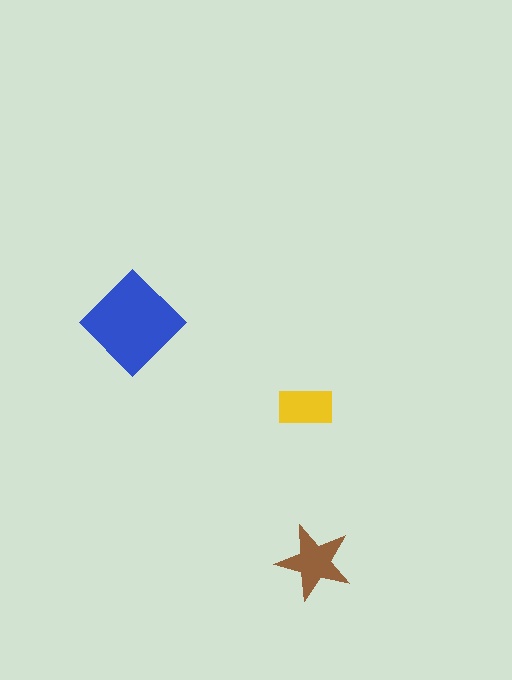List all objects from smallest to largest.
The yellow rectangle, the brown star, the blue diamond.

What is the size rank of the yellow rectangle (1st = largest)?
3rd.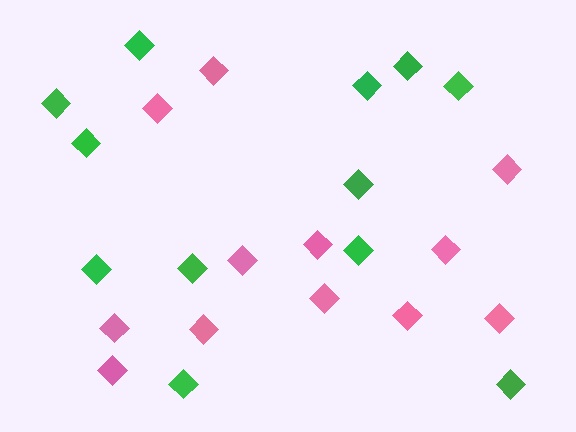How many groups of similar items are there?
There are 2 groups: one group of pink diamonds (12) and one group of green diamonds (12).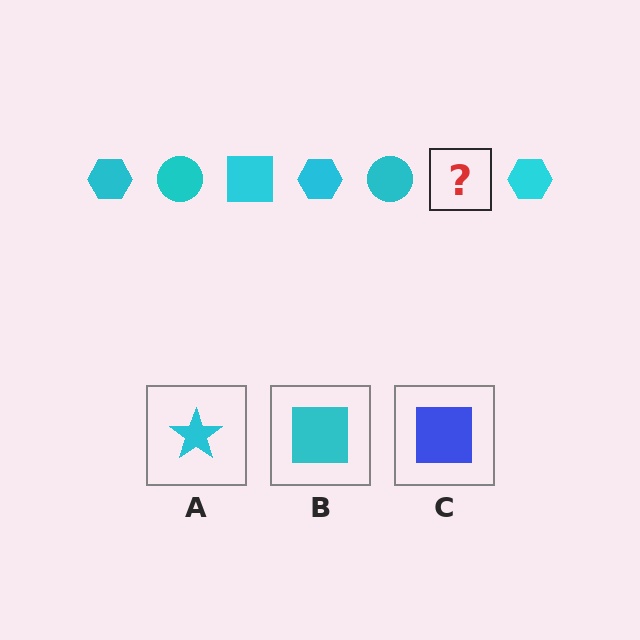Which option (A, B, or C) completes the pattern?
B.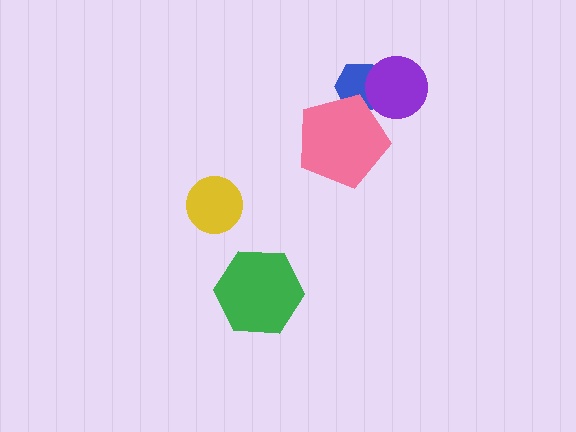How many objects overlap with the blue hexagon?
2 objects overlap with the blue hexagon.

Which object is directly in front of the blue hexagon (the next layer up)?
The pink pentagon is directly in front of the blue hexagon.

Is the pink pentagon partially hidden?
No, no other shape covers it.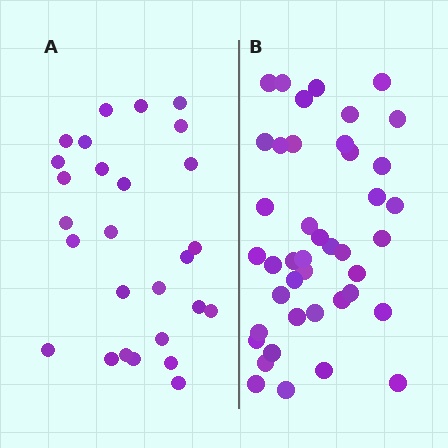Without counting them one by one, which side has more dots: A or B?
Region B (the right region) has more dots.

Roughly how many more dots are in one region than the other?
Region B has approximately 15 more dots than region A.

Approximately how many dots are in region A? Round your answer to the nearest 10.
About 30 dots. (The exact count is 27, which rounds to 30.)